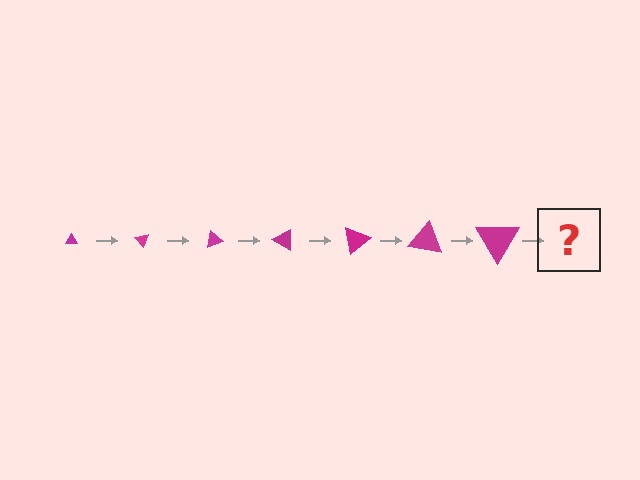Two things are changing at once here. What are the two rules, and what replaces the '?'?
The two rules are that the triangle grows larger each step and it rotates 50 degrees each step. The '?' should be a triangle, larger than the previous one and rotated 350 degrees from the start.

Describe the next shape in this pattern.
It should be a triangle, larger than the previous one and rotated 350 degrees from the start.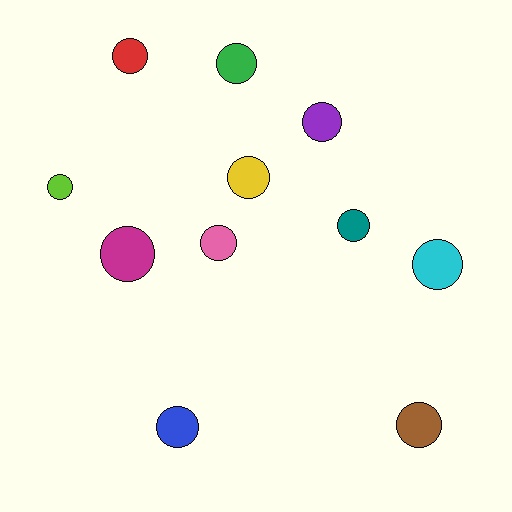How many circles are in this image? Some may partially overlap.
There are 11 circles.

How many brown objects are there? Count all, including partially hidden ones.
There is 1 brown object.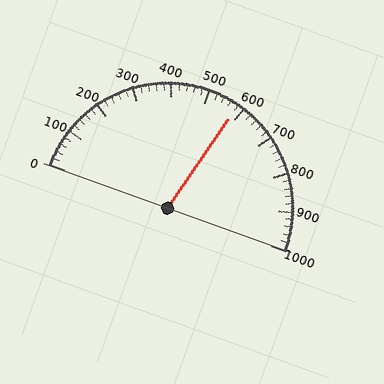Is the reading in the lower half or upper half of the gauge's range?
The reading is in the upper half of the range (0 to 1000).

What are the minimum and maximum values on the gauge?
The gauge ranges from 0 to 1000.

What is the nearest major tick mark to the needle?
The nearest major tick mark is 600.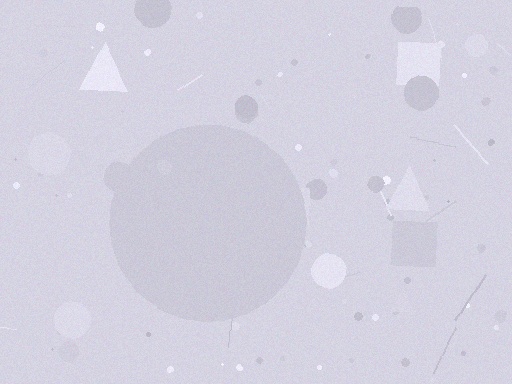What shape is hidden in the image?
A circle is hidden in the image.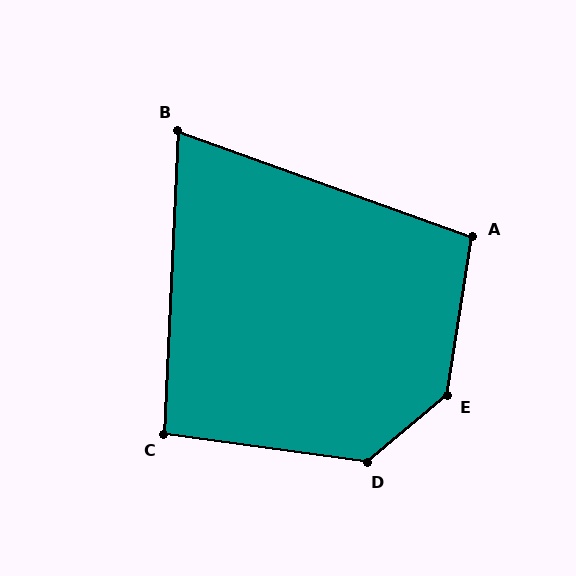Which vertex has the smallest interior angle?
B, at approximately 73 degrees.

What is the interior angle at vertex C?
Approximately 95 degrees (obtuse).